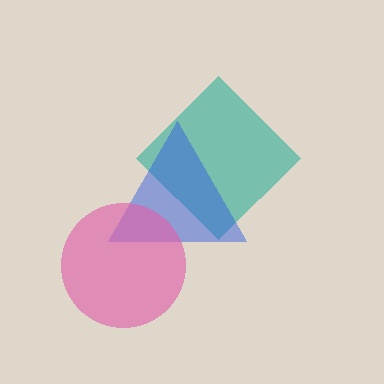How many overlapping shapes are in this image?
There are 3 overlapping shapes in the image.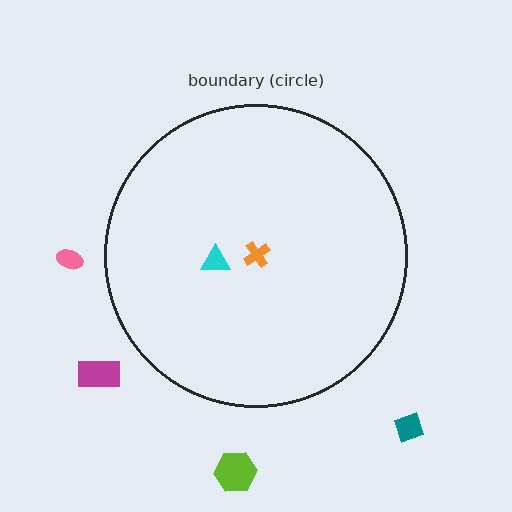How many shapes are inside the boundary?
2 inside, 4 outside.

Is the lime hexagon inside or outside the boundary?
Outside.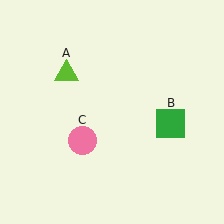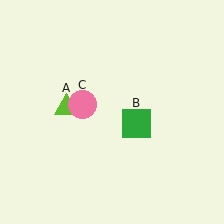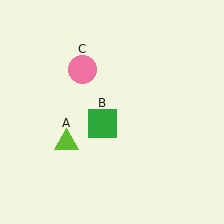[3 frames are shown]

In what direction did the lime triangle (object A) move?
The lime triangle (object A) moved down.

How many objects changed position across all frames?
3 objects changed position: lime triangle (object A), green square (object B), pink circle (object C).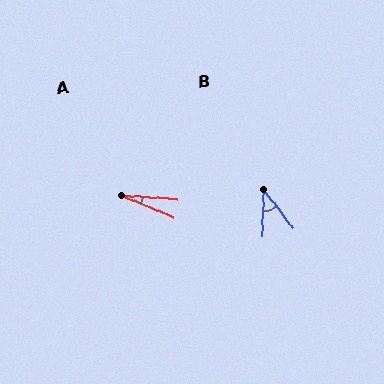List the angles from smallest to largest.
A (19°), B (39°).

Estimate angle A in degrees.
Approximately 19 degrees.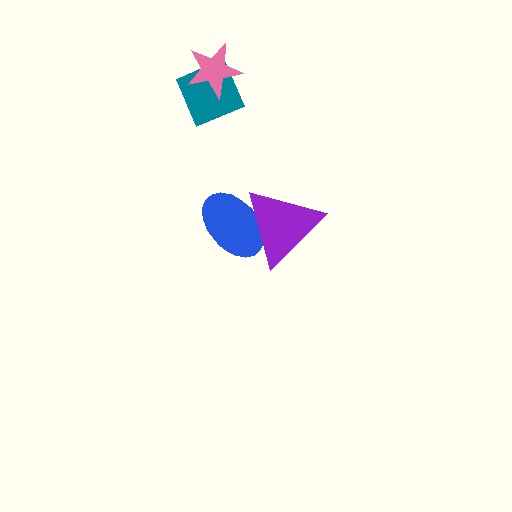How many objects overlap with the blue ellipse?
1 object overlaps with the blue ellipse.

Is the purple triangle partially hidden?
No, no other shape covers it.